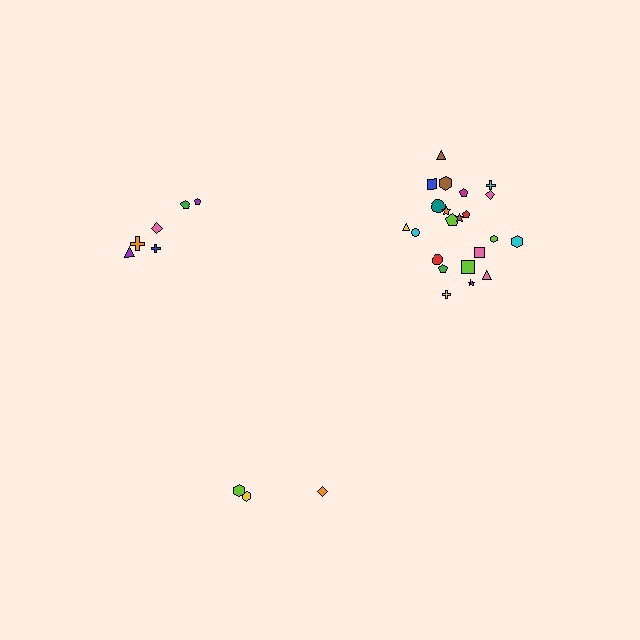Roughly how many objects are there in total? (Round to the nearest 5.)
Roughly 30 objects in total.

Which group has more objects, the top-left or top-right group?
The top-right group.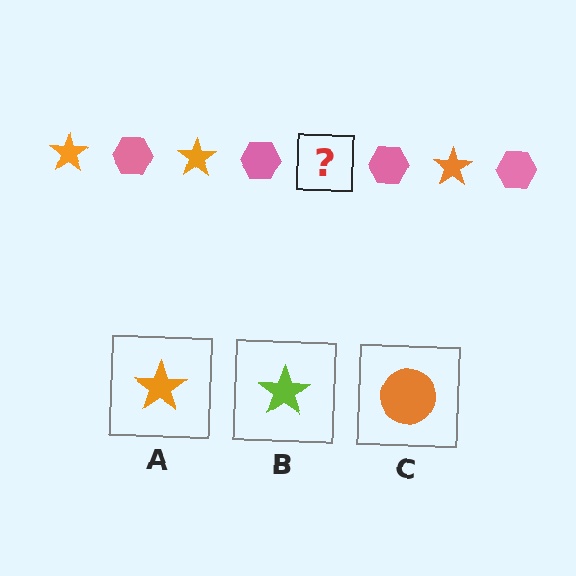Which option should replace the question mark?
Option A.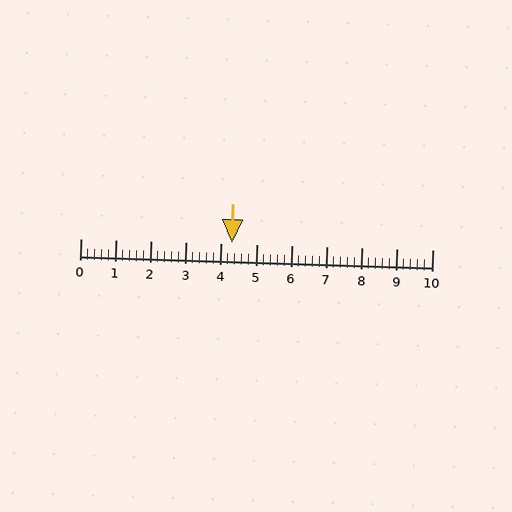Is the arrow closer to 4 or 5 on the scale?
The arrow is closer to 4.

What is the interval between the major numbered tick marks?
The major tick marks are spaced 1 units apart.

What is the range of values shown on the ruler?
The ruler shows values from 0 to 10.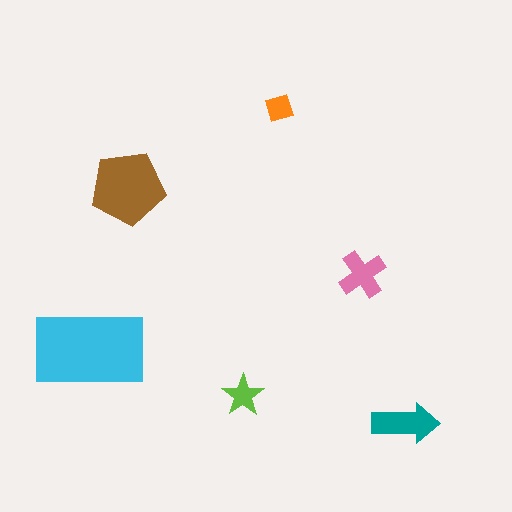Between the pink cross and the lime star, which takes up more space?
The pink cross.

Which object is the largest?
The cyan rectangle.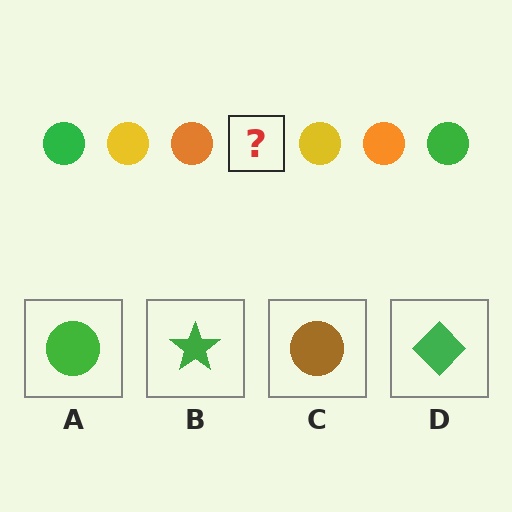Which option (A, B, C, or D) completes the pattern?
A.